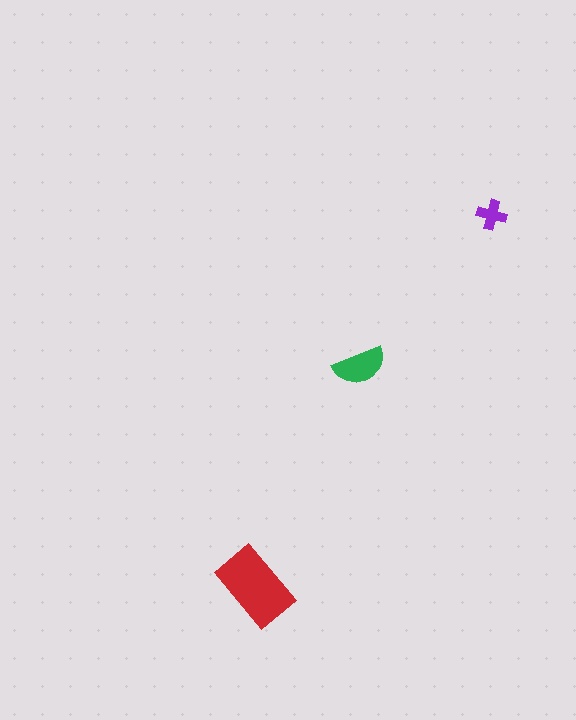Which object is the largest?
The red rectangle.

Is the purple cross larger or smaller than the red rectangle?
Smaller.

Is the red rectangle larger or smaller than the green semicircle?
Larger.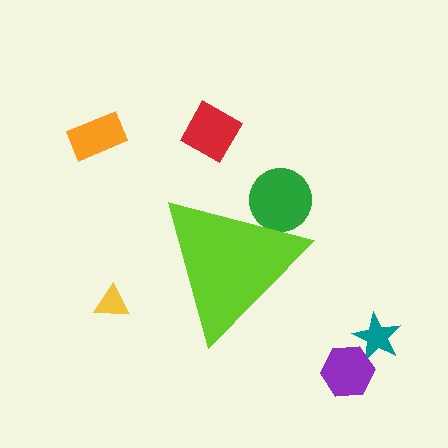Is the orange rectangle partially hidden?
No, the orange rectangle is fully visible.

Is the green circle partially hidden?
Yes, the green circle is partially hidden behind the lime triangle.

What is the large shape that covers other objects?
A lime triangle.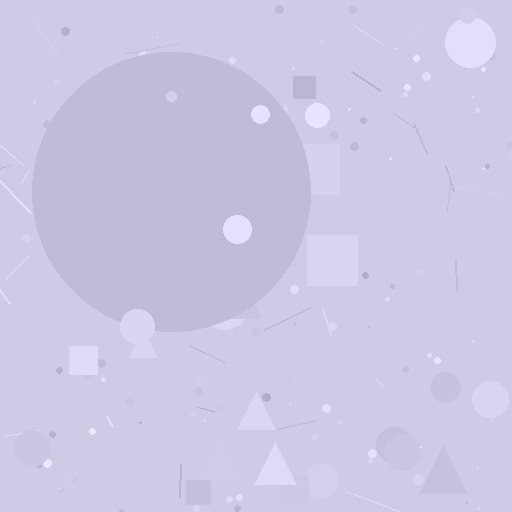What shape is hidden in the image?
A circle is hidden in the image.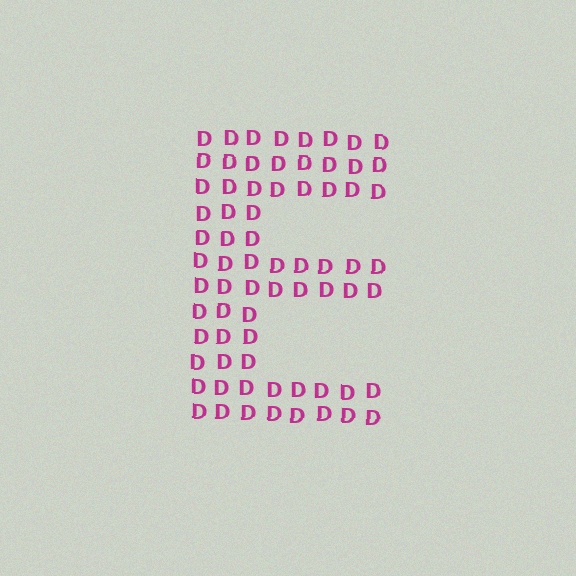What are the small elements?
The small elements are letter D's.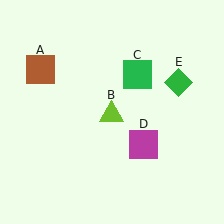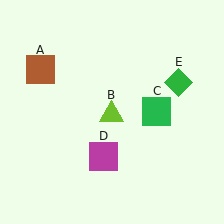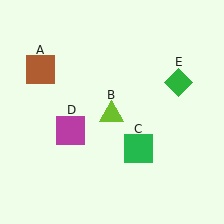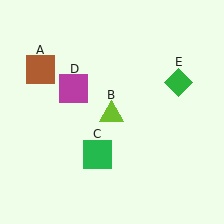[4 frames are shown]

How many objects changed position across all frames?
2 objects changed position: green square (object C), magenta square (object D).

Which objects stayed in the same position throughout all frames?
Brown square (object A) and lime triangle (object B) and green diamond (object E) remained stationary.